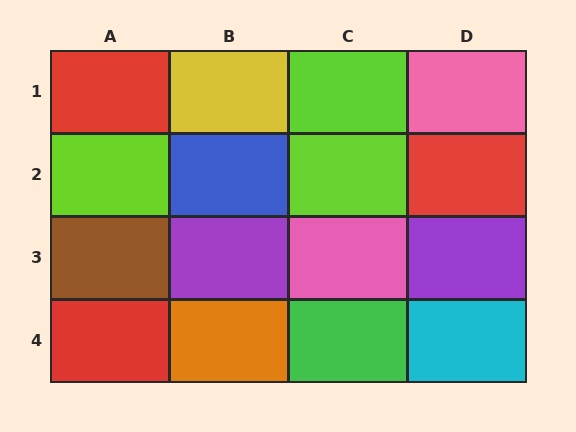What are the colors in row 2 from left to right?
Lime, blue, lime, red.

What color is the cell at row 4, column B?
Orange.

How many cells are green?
1 cell is green.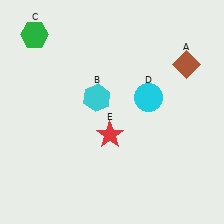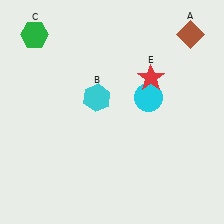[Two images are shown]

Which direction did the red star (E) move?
The red star (E) moved up.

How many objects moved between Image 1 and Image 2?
2 objects moved between the two images.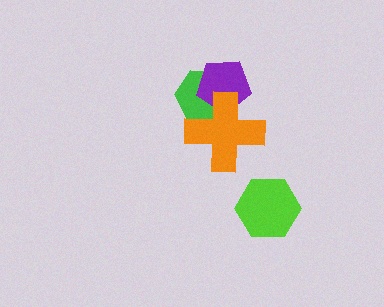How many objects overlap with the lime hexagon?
0 objects overlap with the lime hexagon.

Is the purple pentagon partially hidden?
Yes, it is partially covered by another shape.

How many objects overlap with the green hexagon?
2 objects overlap with the green hexagon.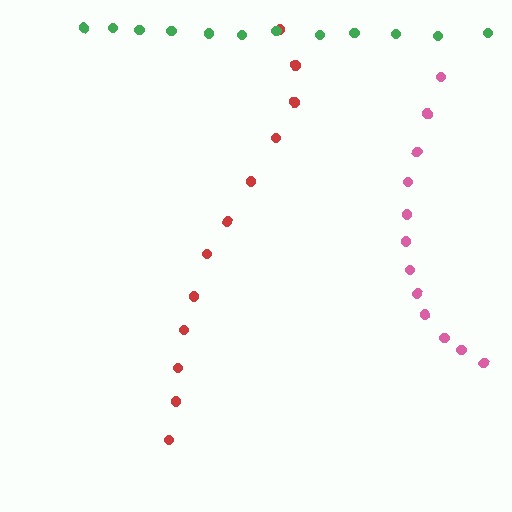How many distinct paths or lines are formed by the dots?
There are 3 distinct paths.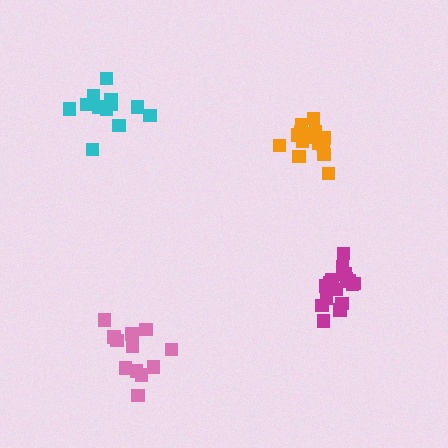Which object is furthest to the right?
The magenta cluster is rightmost.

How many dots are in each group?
Group 1: 15 dots, Group 2: 12 dots, Group 3: 17 dots, Group 4: 13 dots (57 total).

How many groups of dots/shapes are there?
There are 4 groups.